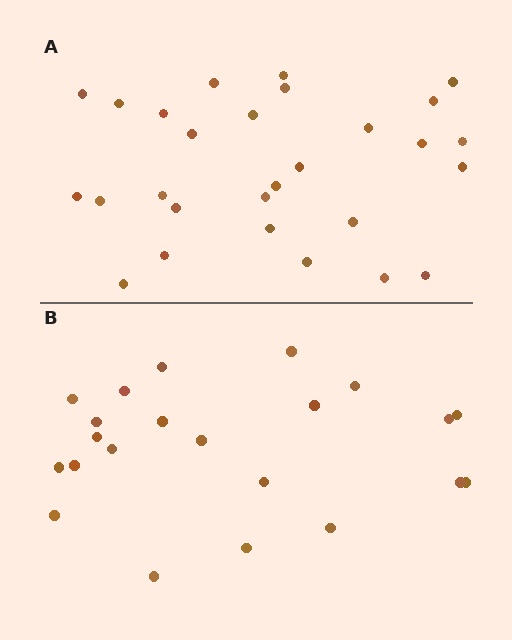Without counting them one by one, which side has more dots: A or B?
Region A (the top region) has more dots.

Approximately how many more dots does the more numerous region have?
Region A has about 6 more dots than region B.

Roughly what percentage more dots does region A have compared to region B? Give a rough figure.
About 25% more.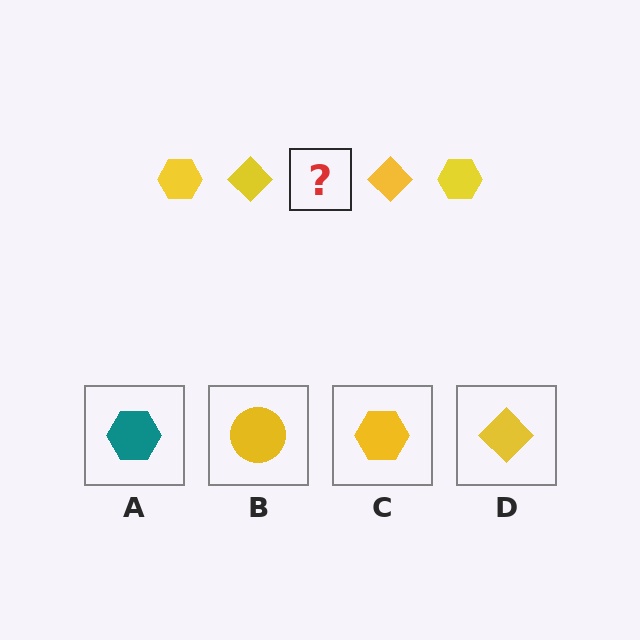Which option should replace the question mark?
Option C.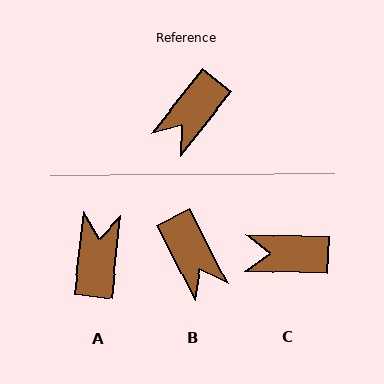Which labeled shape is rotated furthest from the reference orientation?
A, about 148 degrees away.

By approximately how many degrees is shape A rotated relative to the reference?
Approximately 148 degrees clockwise.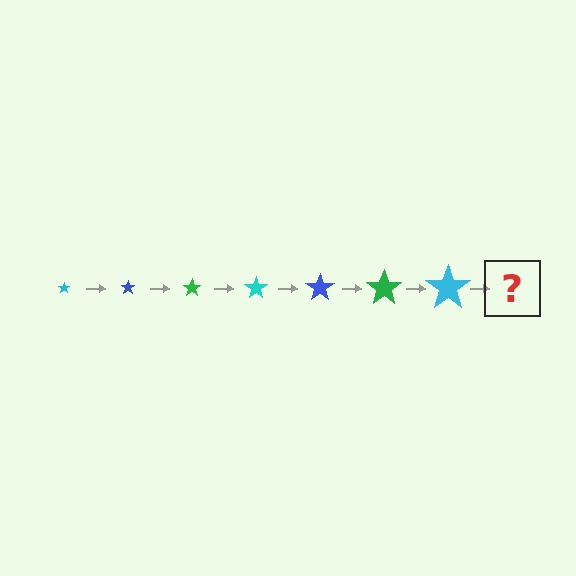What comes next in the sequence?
The next element should be a blue star, larger than the previous one.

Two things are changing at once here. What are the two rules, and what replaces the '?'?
The two rules are that the star grows larger each step and the color cycles through cyan, blue, and green. The '?' should be a blue star, larger than the previous one.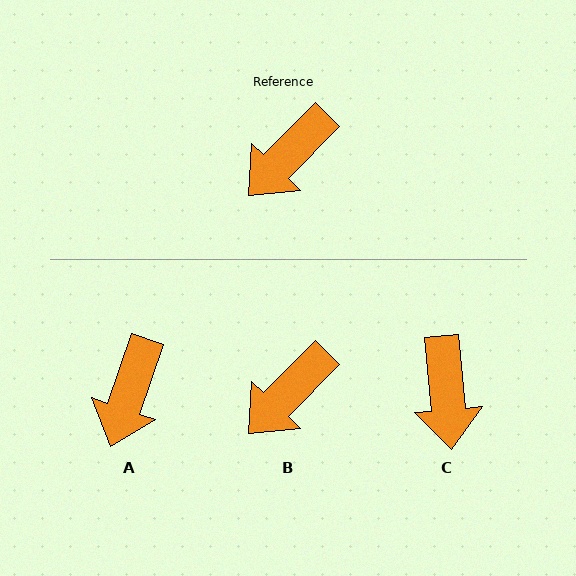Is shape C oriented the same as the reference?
No, it is off by about 49 degrees.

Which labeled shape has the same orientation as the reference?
B.